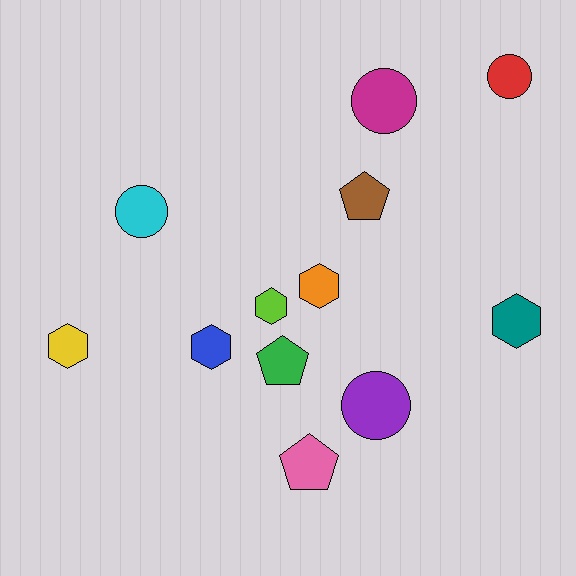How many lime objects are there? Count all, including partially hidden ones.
There is 1 lime object.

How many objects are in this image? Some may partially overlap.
There are 12 objects.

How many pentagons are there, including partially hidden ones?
There are 3 pentagons.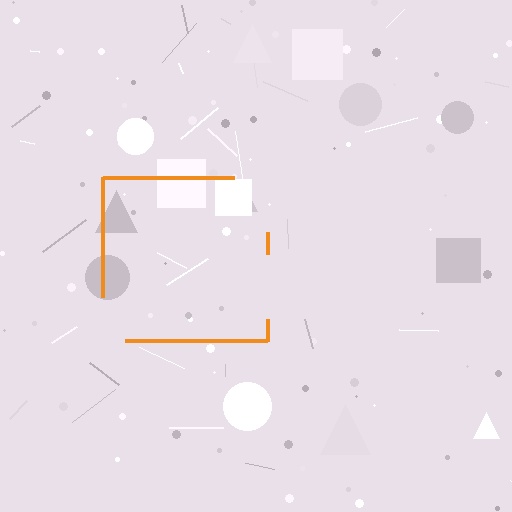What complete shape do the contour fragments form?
The contour fragments form a square.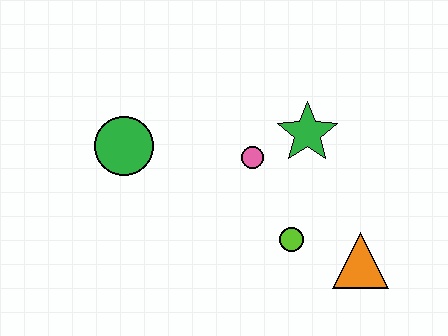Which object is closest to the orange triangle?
The lime circle is closest to the orange triangle.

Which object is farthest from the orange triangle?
The green circle is farthest from the orange triangle.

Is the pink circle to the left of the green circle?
No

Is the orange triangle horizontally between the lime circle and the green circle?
No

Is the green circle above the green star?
No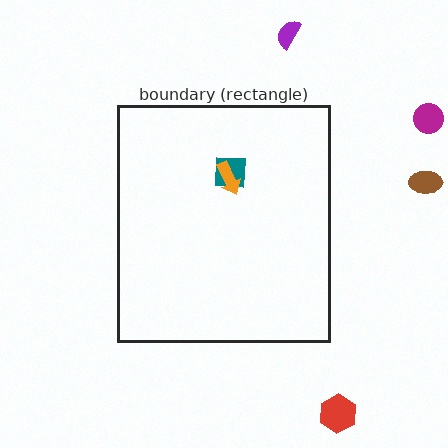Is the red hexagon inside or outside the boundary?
Outside.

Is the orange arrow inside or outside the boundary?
Inside.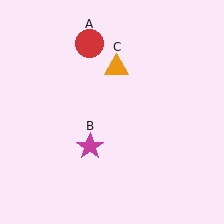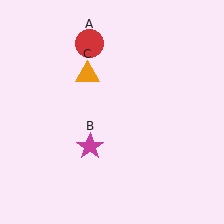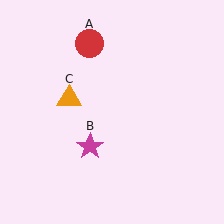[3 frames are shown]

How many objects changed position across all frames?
1 object changed position: orange triangle (object C).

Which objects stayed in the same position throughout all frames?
Red circle (object A) and magenta star (object B) remained stationary.